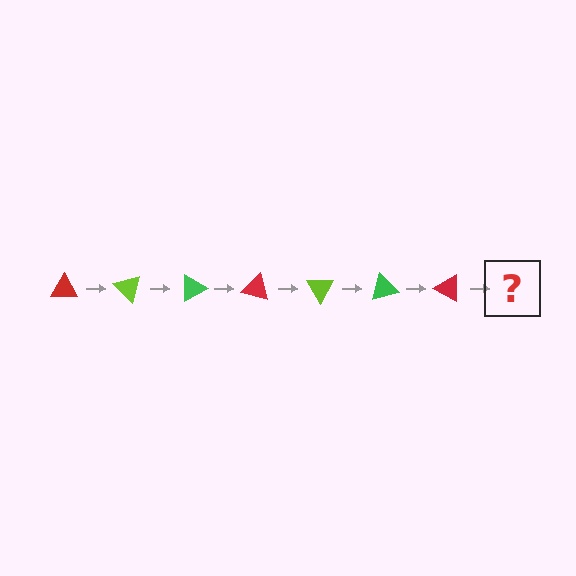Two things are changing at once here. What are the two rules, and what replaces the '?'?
The two rules are that it rotates 45 degrees each step and the color cycles through red, lime, and green. The '?' should be a lime triangle, rotated 315 degrees from the start.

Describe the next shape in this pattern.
It should be a lime triangle, rotated 315 degrees from the start.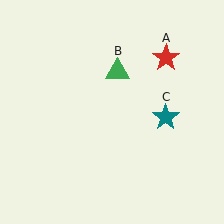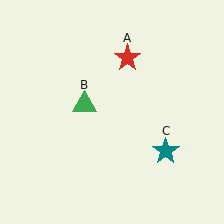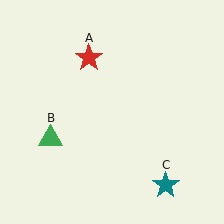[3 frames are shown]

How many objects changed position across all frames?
3 objects changed position: red star (object A), green triangle (object B), teal star (object C).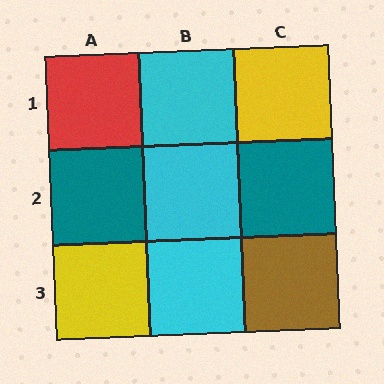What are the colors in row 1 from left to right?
Red, cyan, yellow.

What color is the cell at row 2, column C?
Teal.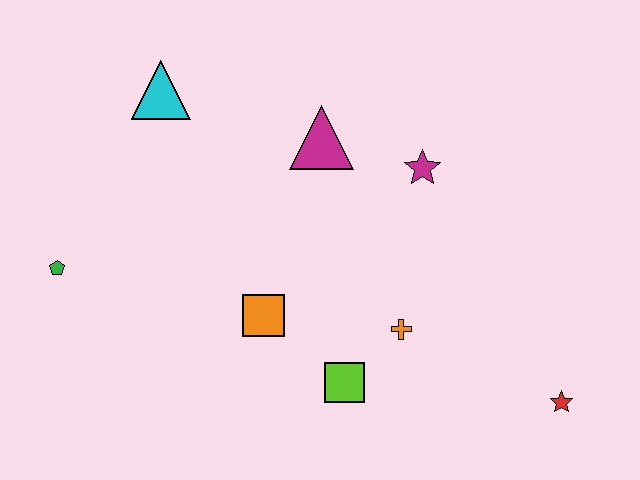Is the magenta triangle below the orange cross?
No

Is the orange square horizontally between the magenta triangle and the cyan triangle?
Yes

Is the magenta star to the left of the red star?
Yes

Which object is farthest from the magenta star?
The green pentagon is farthest from the magenta star.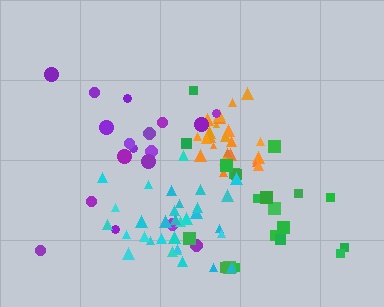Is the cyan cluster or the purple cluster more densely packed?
Cyan.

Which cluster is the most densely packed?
Orange.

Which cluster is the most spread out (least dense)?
Green.